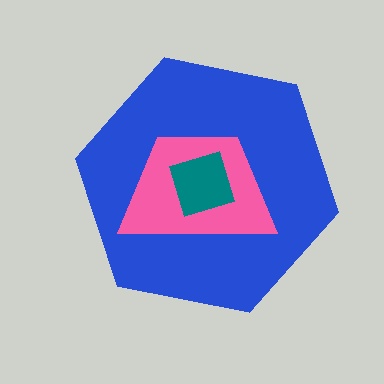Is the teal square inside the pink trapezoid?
Yes.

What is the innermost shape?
The teal square.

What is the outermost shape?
The blue hexagon.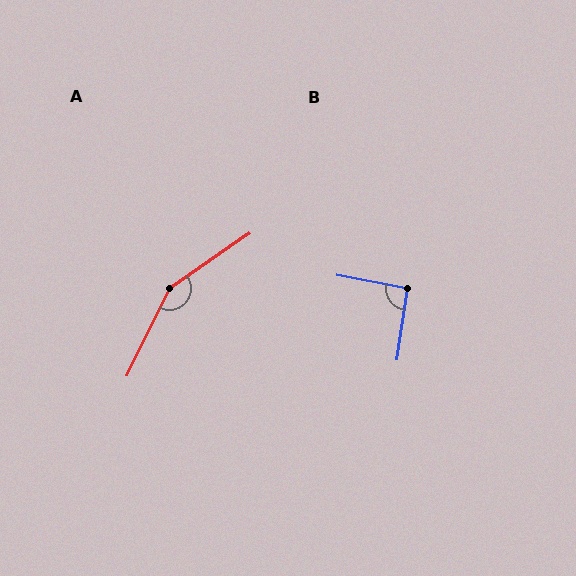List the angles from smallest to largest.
B (93°), A (150°).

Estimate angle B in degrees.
Approximately 93 degrees.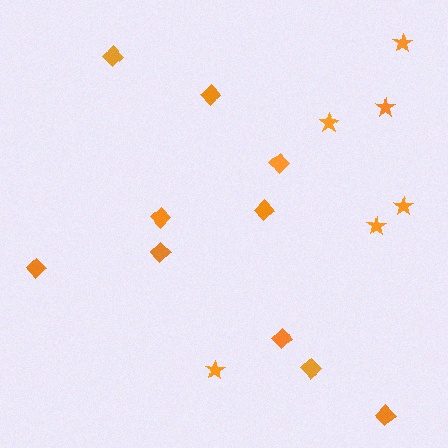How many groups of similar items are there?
There are 2 groups: one group of diamonds (10) and one group of stars (6).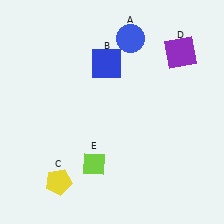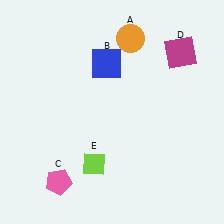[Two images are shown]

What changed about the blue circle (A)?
In Image 1, A is blue. In Image 2, it changed to orange.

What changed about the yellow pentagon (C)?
In Image 1, C is yellow. In Image 2, it changed to pink.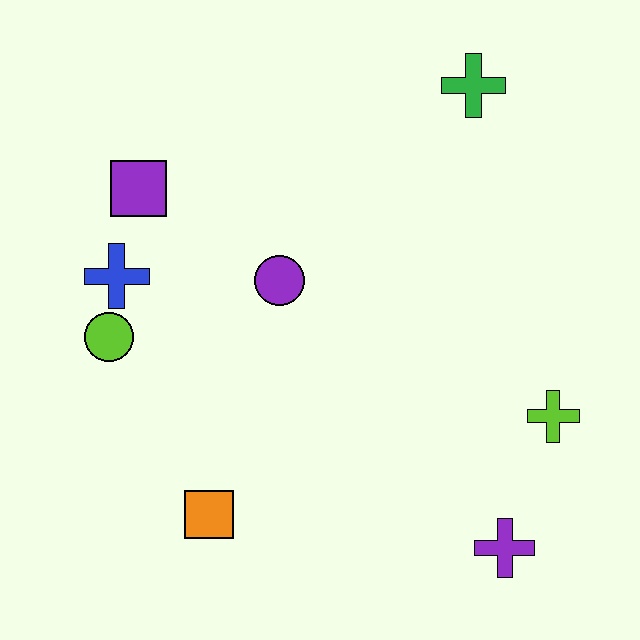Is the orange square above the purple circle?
No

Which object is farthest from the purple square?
The purple cross is farthest from the purple square.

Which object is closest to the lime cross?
The purple cross is closest to the lime cross.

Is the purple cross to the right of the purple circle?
Yes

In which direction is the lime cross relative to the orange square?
The lime cross is to the right of the orange square.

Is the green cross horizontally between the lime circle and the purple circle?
No